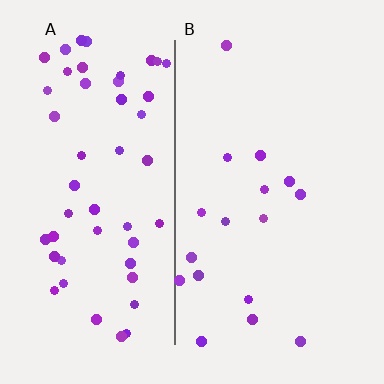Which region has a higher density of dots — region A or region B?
A (the left).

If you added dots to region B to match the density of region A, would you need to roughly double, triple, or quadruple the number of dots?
Approximately triple.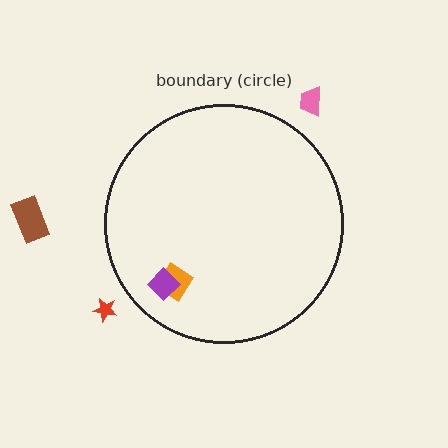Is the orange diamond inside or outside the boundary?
Inside.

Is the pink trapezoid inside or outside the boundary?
Outside.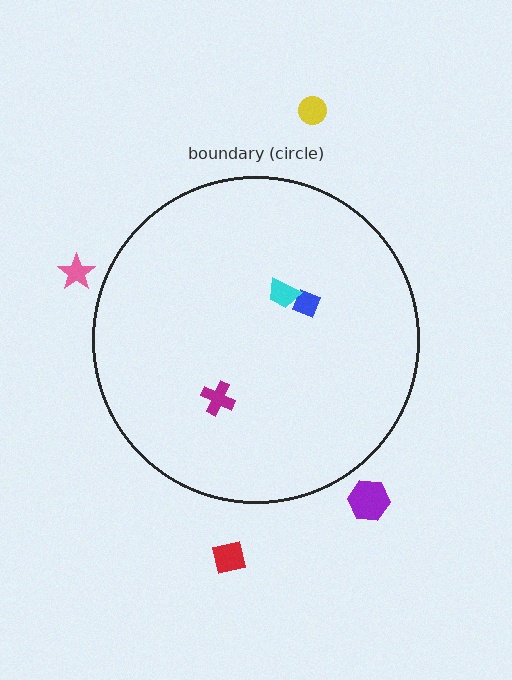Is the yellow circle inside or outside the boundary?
Outside.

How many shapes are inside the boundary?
3 inside, 4 outside.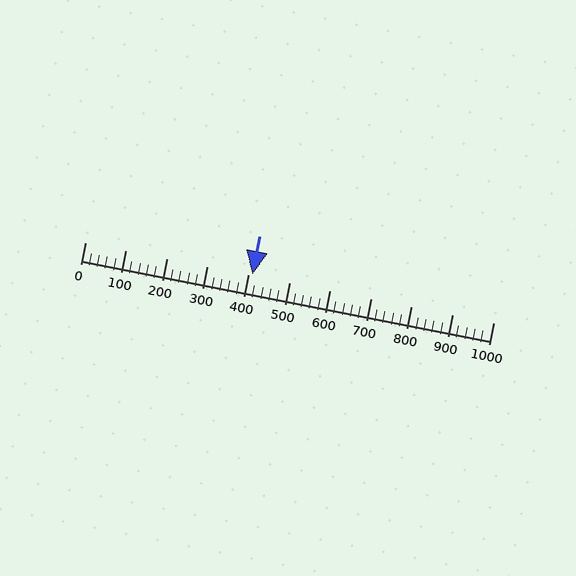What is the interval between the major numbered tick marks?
The major tick marks are spaced 100 units apart.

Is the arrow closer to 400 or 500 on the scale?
The arrow is closer to 400.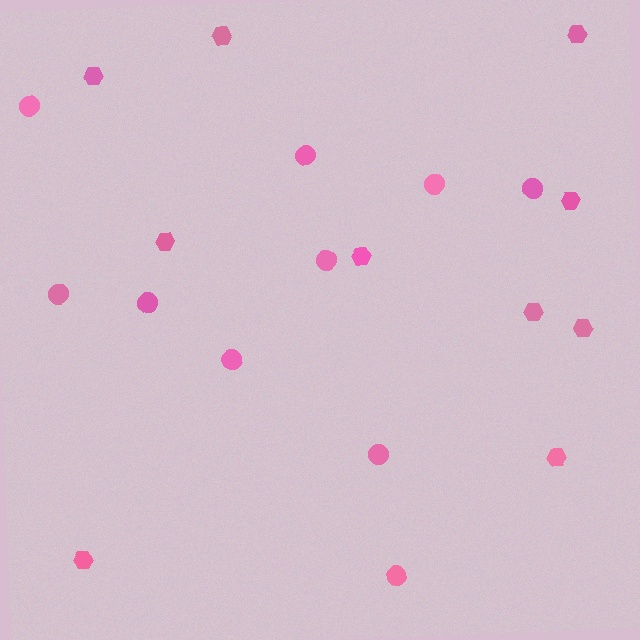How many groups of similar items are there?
There are 2 groups: one group of hexagons (10) and one group of circles (10).